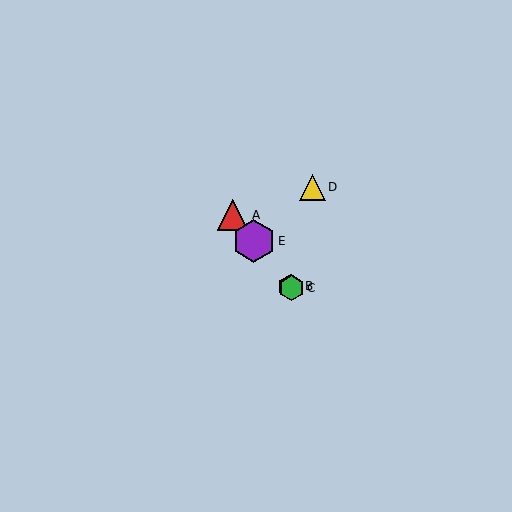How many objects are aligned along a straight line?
4 objects (A, B, C, E) are aligned along a straight line.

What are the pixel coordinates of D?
Object D is at (312, 187).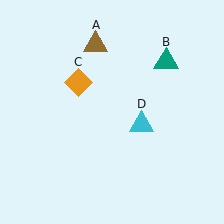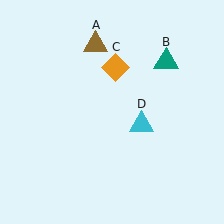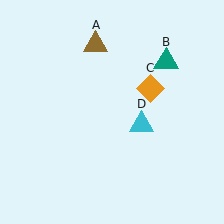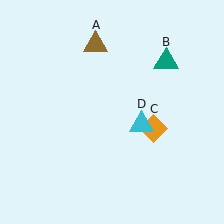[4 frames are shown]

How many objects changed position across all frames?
1 object changed position: orange diamond (object C).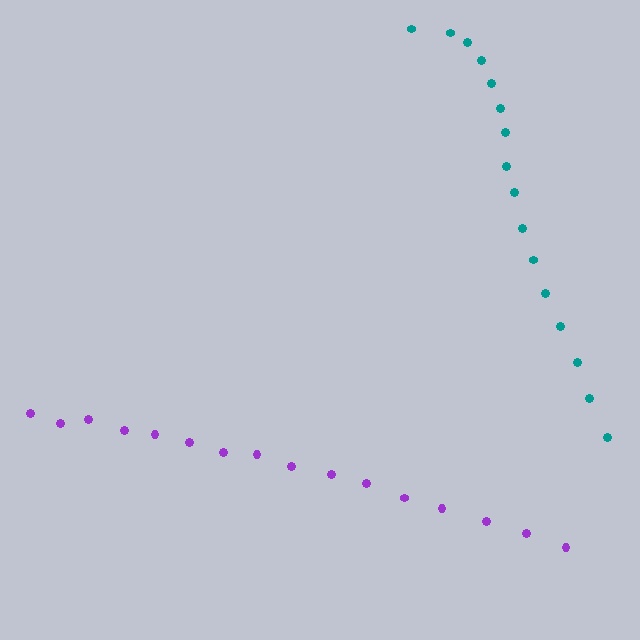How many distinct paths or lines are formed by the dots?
There are 2 distinct paths.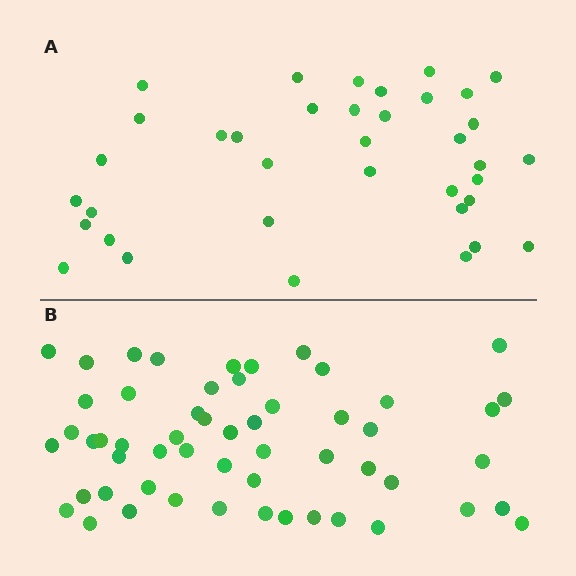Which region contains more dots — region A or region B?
Region B (the bottom region) has more dots.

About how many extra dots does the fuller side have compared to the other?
Region B has approximately 20 more dots than region A.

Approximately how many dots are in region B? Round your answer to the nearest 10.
About 60 dots. (The exact count is 55, which rounds to 60.)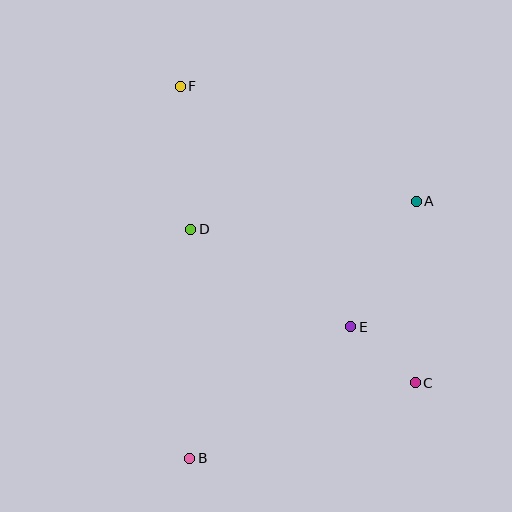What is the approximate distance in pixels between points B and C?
The distance between B and C is approximately 238 pixels.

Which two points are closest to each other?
Points C and E are closest to each other.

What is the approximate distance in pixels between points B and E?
The distance between B and E is approximately 208 pixels.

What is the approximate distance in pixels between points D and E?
The distance between D and E is approximately 187 pixels.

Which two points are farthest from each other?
Points C and F are farthest from each other.